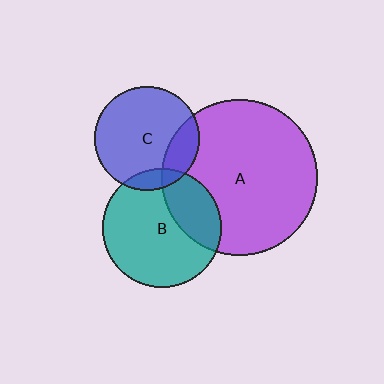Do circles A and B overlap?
Yes.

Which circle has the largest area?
Circle A (purple).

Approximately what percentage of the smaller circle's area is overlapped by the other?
Approximately 30%.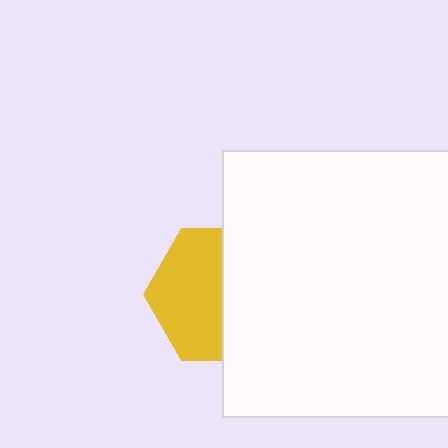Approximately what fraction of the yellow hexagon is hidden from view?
Roughly 48% of the yellow hexagon is hidden behind the white rectangle.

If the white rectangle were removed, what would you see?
You would see the complete yellow hexagon.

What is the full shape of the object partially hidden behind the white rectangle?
The partially hidden object is a yellow hexagon.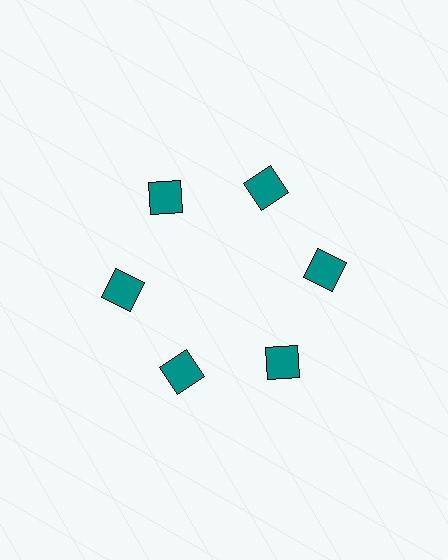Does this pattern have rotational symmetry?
Yes, this pattern has 6-fold rotational symmetry. It looks the same after rotating 60 degrees around the center.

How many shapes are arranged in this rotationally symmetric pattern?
There are 6 shapes, arranged in 6 groups of 1.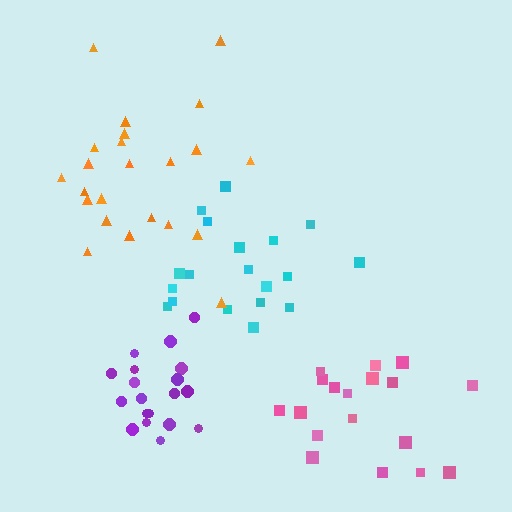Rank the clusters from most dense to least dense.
purple, cyan, pink, orange.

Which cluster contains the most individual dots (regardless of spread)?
Orange (23).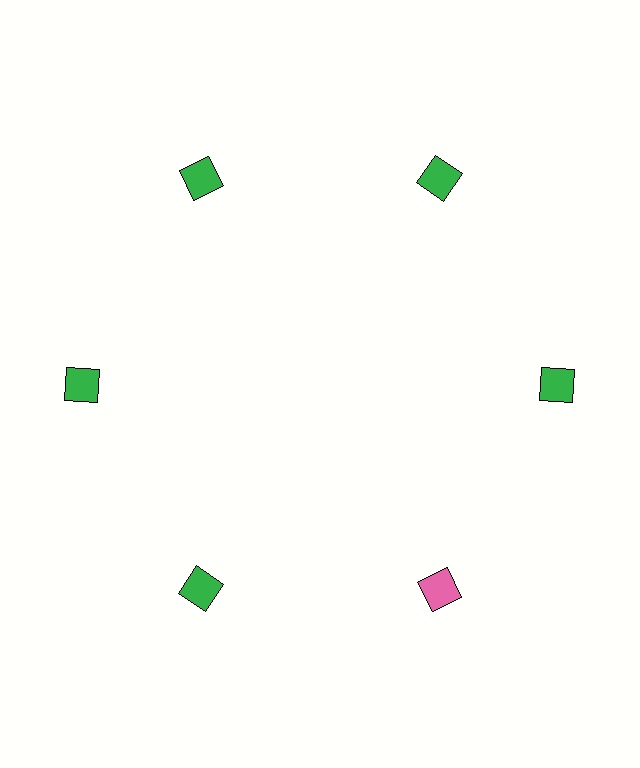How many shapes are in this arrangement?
There are 6 shapes arranged in a ring pattern.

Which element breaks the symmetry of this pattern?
The pink square at roughly the 5 o'clock position breaks the symmetry. All other shapes are green squares.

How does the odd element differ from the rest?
It has a different color: pink instead of green.